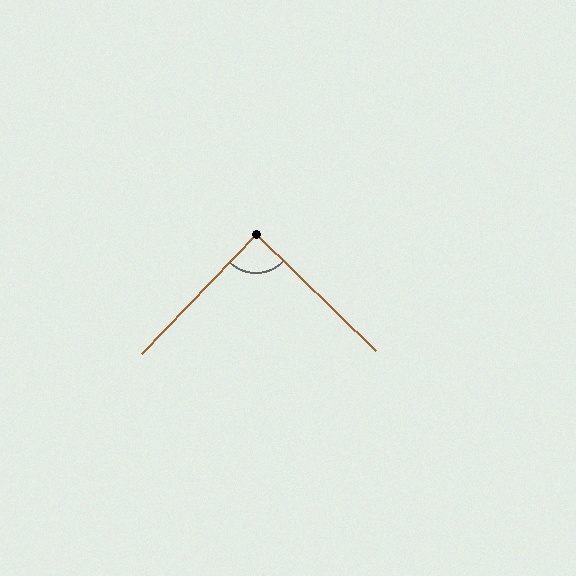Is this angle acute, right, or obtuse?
It is approximately a right angle.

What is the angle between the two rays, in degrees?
Approximately 89 degrees.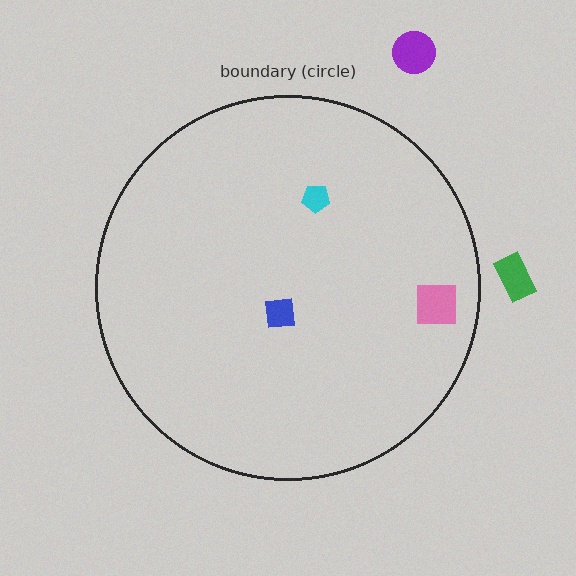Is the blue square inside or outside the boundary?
Inside.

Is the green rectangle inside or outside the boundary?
Outside.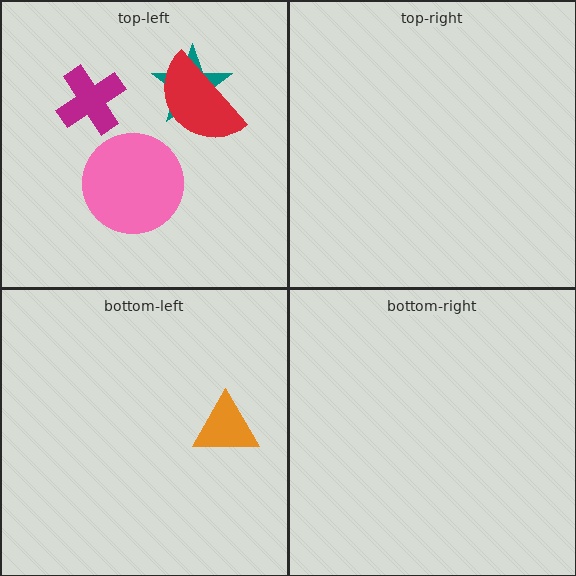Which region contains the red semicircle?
The top-left region.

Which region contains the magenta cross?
The top-left region.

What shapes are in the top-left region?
The pink circle, the teal star, the magenta cross, the red semicircle.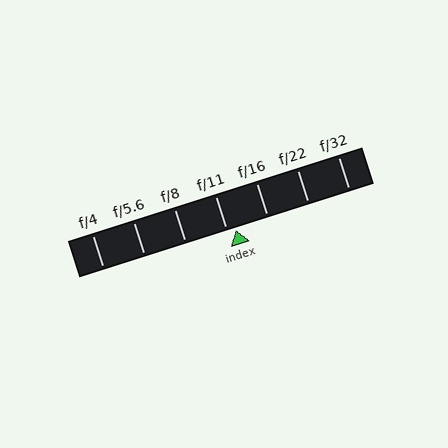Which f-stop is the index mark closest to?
The index mark is closest to f/11.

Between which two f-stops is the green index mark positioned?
The index mark is between f/11 and f/16.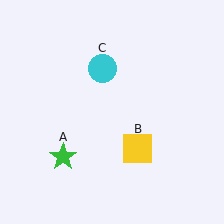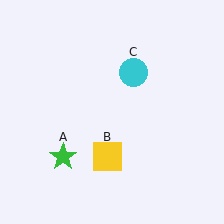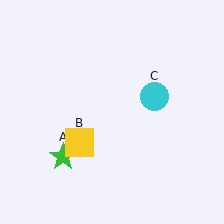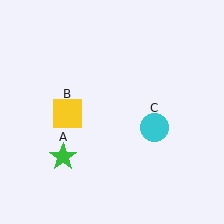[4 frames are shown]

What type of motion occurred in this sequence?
The yellow square (object B), cyan circle (object C) rotated clockwise around the center of the scene.